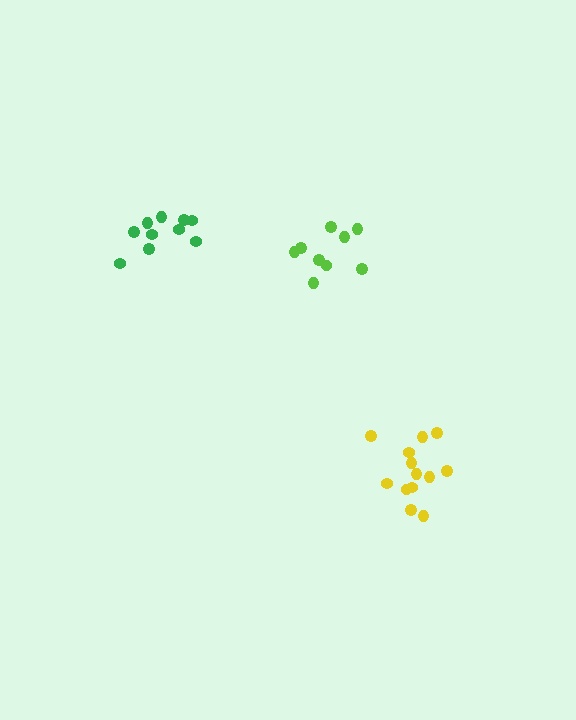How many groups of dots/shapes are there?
There are 3 groups.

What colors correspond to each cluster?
The clusters are colored: lime, green, yellow.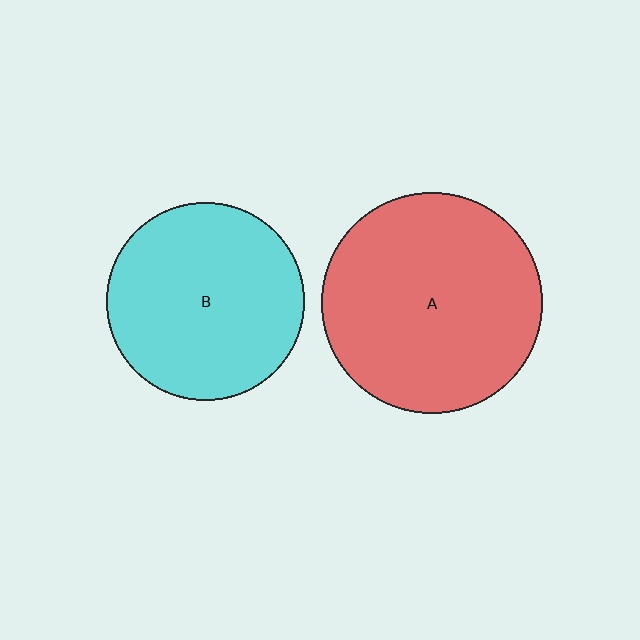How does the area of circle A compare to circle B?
Approximately 1.3 times.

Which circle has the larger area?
Circle A (red).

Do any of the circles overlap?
No, none of the circles overlap.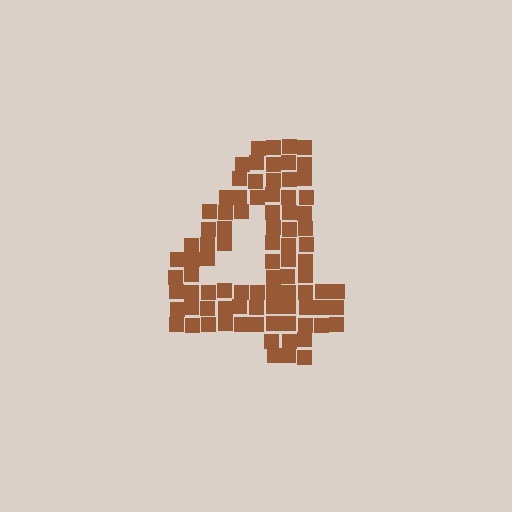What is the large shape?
The large shape is the digit 4.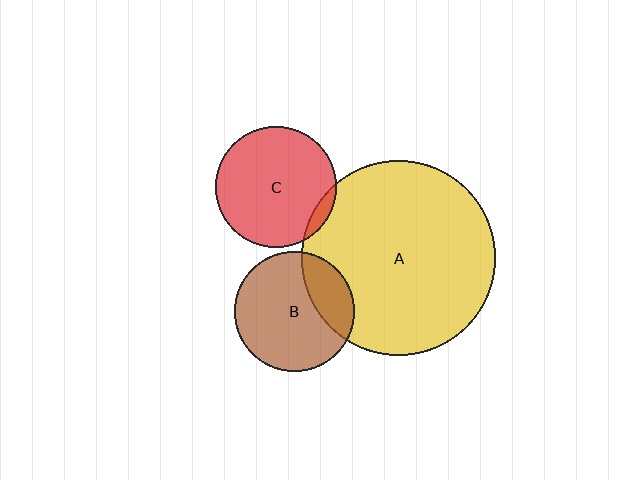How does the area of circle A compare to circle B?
Approximately 2.6 times.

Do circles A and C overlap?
Yes.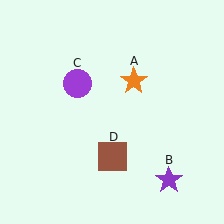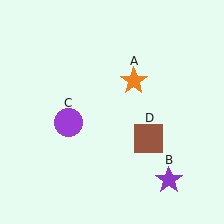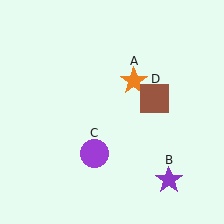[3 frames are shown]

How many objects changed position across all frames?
2 objects changed position: purple circle (object C), brown square (object D).